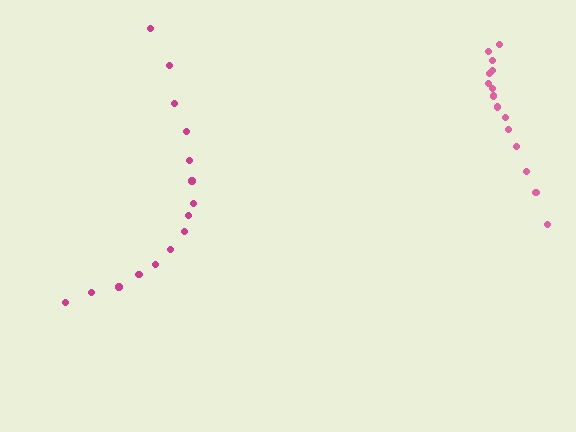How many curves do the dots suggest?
There are 2 distinct paths.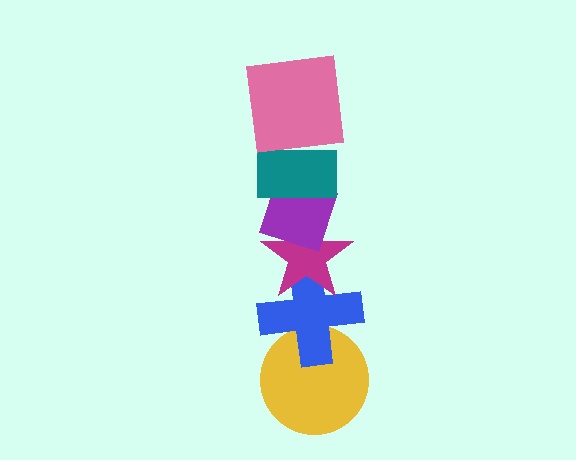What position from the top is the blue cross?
The blue cross is 5th from the top.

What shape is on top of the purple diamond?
The teal rectangle is on top of the purple diamond.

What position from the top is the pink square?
The pink square is 1st from the top.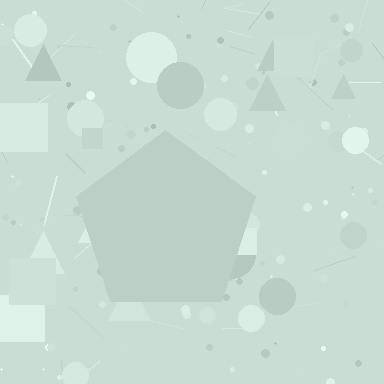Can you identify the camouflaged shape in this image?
The camouflaged shape is a pentagon.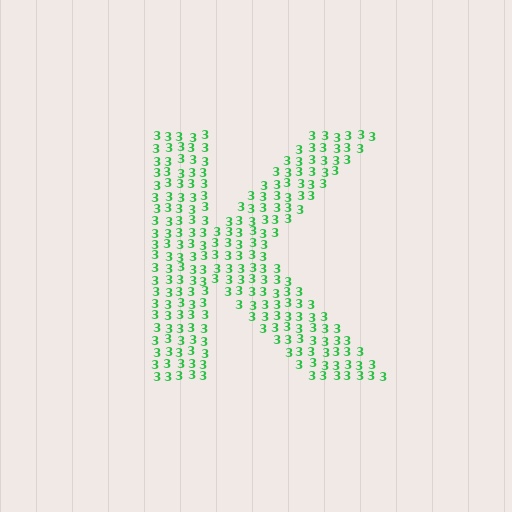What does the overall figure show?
The overall figure shows the letter K.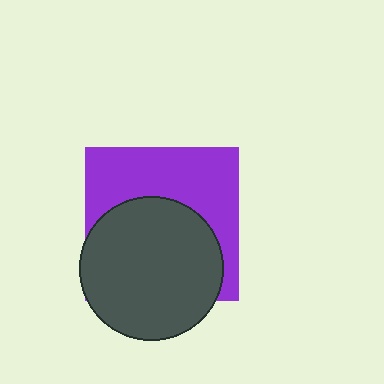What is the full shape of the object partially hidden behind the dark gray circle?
The partially hidden object is a purple square.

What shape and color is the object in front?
The object in front is a dark gray circle.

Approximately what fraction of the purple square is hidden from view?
Roughly 53% of the purple square is hidden behind the dark gray circle.